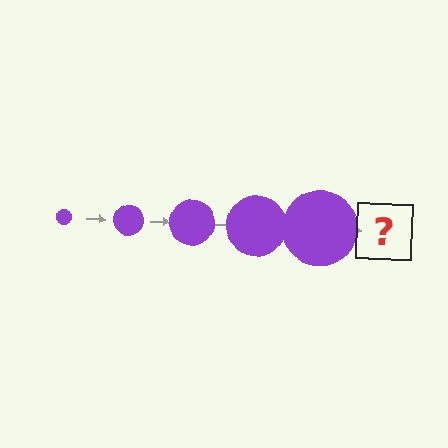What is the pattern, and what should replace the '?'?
The pattern is that the circle gets progressively larger each step. The '?' should be a purple circle, larger than the previous one.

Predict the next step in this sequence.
The next step is a purple circle, larger than the previous one.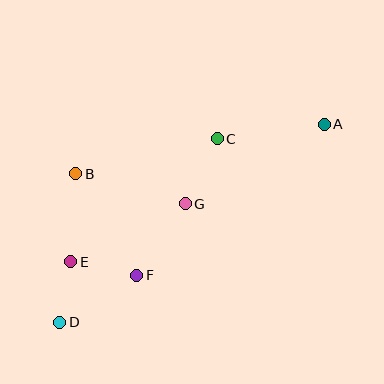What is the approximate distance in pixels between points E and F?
The distance between E and F is approximately 67 pixels.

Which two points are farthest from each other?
Points A and D are farthest from each other.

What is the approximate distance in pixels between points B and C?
The distance between B and C is approximately 146 pixels.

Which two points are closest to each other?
Points D and E are closest to each other.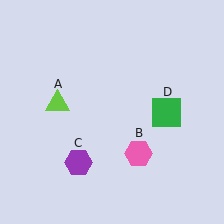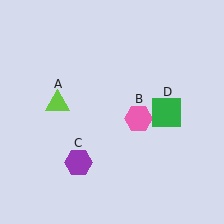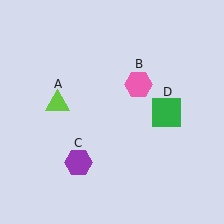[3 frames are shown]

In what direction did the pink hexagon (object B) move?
The pink hexagon (object B) moved up.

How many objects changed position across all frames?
1 object changed position: pink hexagon (object B).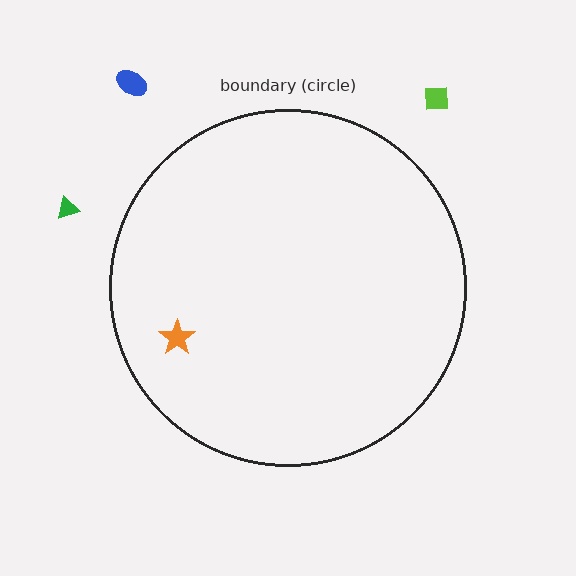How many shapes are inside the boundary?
1 inside, 3 outside.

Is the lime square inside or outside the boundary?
Outside.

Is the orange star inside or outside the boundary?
Inside.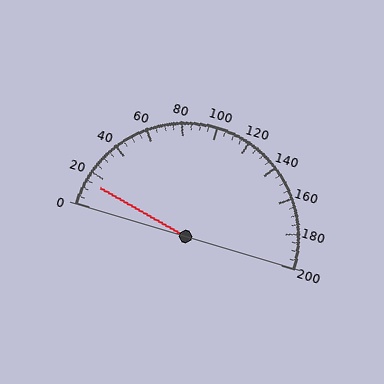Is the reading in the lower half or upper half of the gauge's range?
The reading is in the lower half of the range (0 to 200).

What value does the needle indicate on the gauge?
The needle indicates approximately 15.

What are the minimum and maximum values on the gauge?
The gauge ranges from 0 to 200.